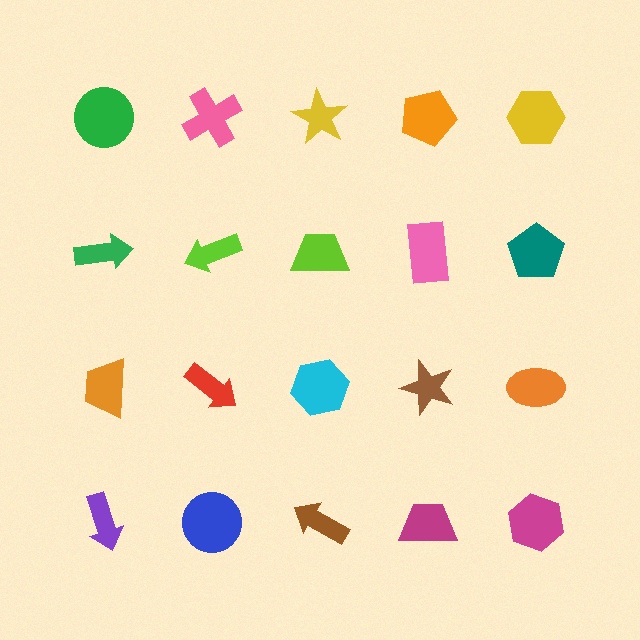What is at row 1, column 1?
A green circle.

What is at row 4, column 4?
A magenta trapezoid.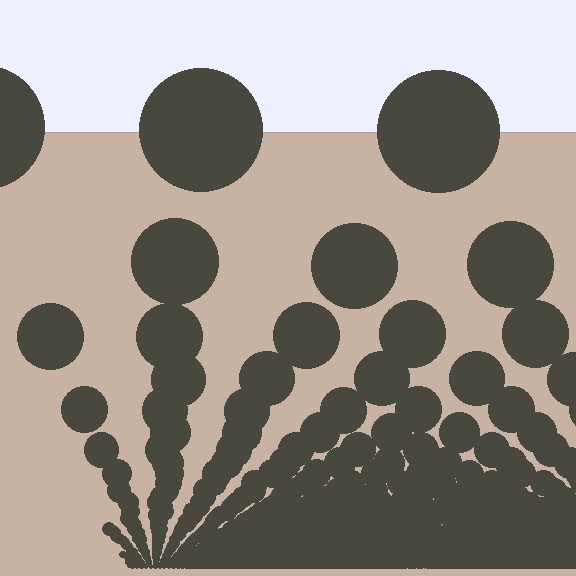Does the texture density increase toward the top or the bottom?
Density increases toward the bottom.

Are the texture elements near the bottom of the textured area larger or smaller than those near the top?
Smaller. The gradient is inverted — elements near the bottom are smaller and denser.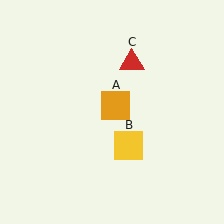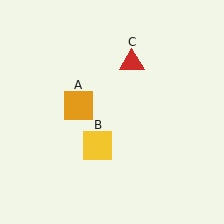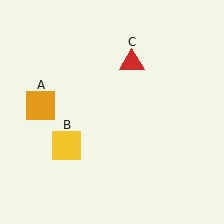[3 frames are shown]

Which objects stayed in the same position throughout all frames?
Red triangle (object C) remained stationary.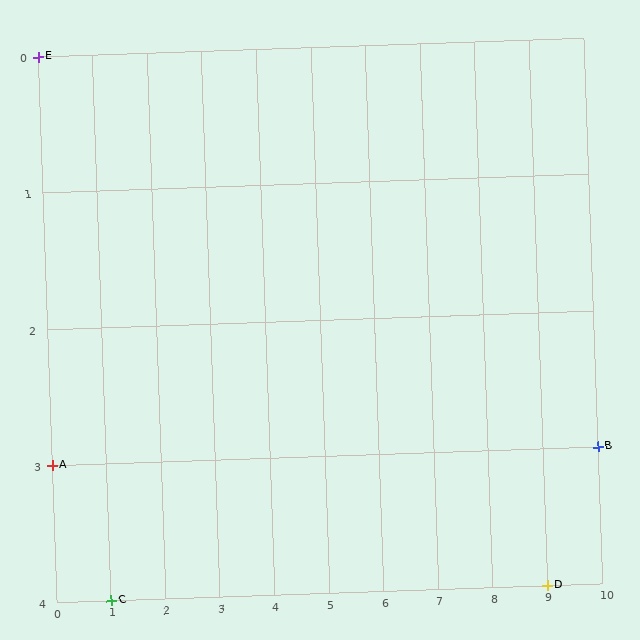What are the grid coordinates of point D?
Point D is at grid coordinates (9, 4).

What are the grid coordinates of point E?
Point E is at grid coordinates (0, 0).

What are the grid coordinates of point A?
Point A is at grid coordinates (0, 3).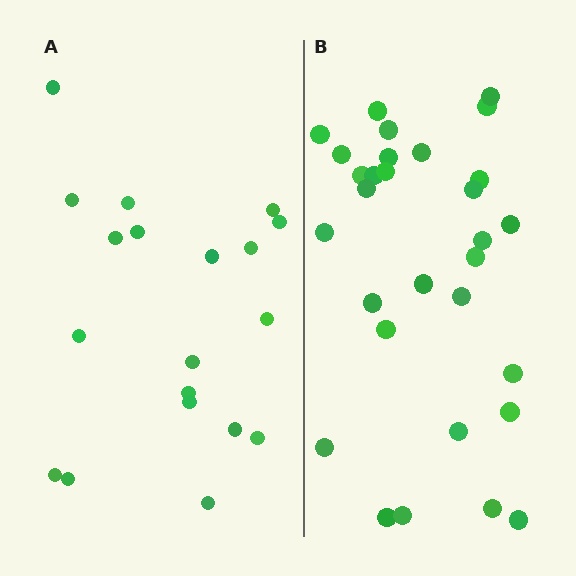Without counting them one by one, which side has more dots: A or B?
Region B (the right region) has more dots.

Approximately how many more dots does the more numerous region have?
Region B has roughly 12 or so more dots than region A.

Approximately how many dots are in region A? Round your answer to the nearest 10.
About 20 dots. (The exact count is 19, which rounds to 20.)